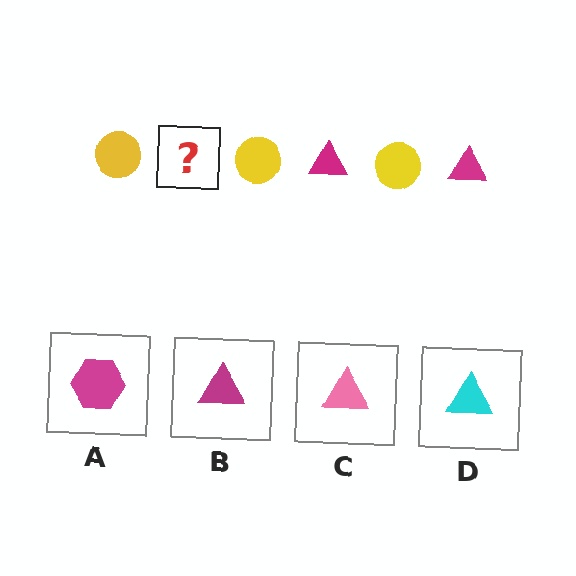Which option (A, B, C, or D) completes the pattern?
B.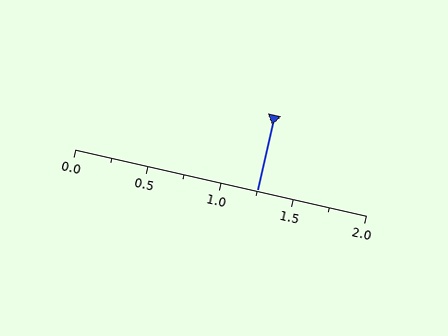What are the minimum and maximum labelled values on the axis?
The axis runs from 0.0 to 2.0.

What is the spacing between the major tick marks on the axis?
The major ticks are spaced 0.5 apart.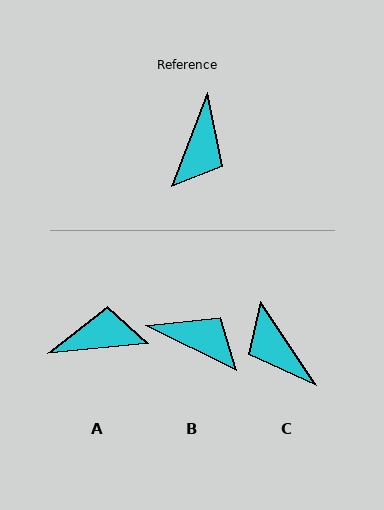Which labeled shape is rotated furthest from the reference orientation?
C, about 126 degrees away.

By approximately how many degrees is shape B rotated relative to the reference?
Approximately 85 degrees counter-clockwise.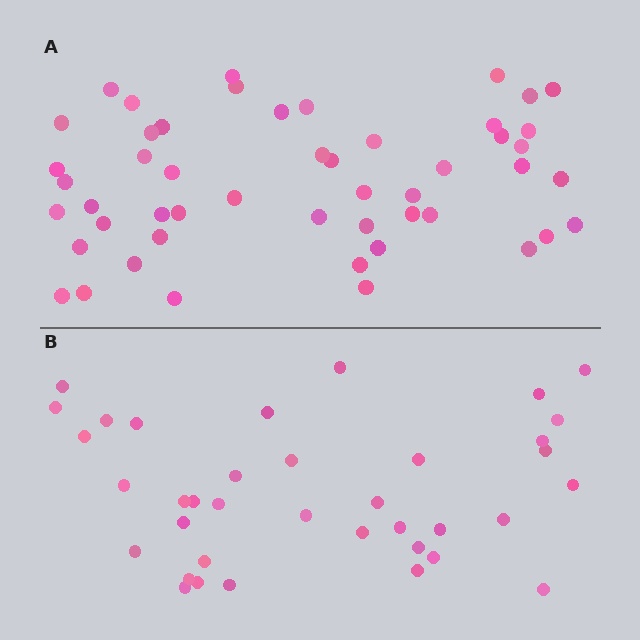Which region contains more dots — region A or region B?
Region A (the top region) has more dots.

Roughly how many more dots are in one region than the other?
Region A has approximately 15 more dots than region B.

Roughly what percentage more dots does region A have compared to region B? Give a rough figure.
About 35% more.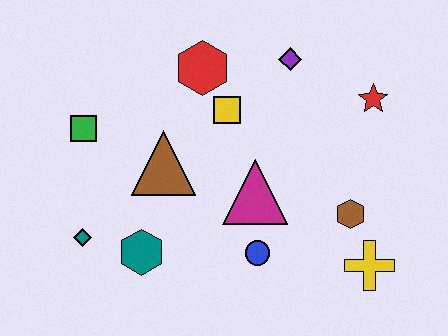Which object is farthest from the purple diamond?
The teal diamond is farthest from the purple diamond.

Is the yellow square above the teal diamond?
Yes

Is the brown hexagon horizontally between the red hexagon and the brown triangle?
No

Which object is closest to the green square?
The brown triangle is closest to the green square.